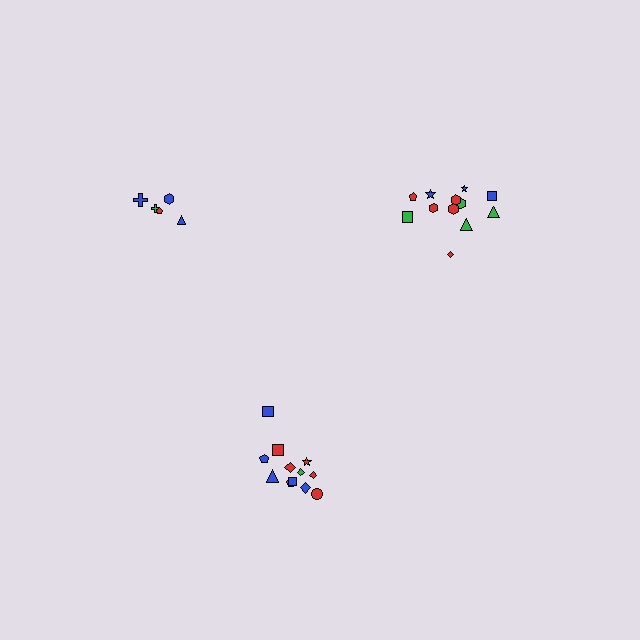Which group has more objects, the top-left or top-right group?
The top-right group.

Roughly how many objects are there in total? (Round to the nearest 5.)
Roughly 30 objects in total.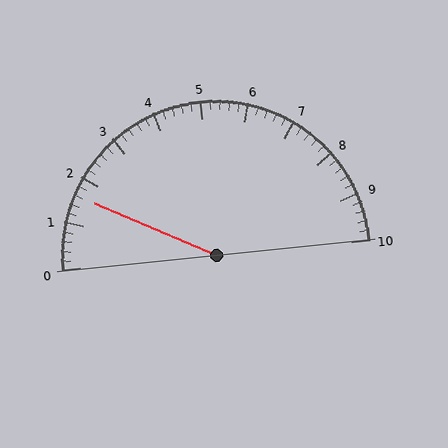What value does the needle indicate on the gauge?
The needle indicates approximately 1.6.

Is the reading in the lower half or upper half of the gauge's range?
The reading is in the lower half of the range (0 to 10).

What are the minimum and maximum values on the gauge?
The gauge ranges from 0 to 10.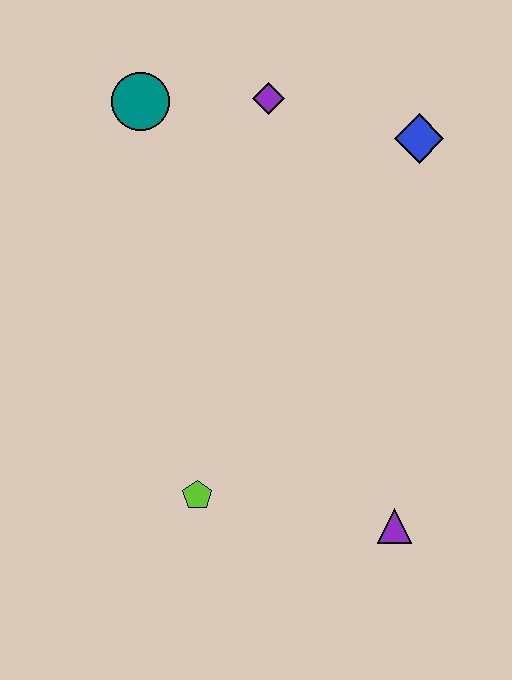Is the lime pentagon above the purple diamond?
No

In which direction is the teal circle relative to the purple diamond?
The teal circle is to the left of the purple diamond.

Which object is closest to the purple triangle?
The lime pentagon is closest to the purple triangle.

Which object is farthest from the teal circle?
The purple triangle is farthest from the teal circle.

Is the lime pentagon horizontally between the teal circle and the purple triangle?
Yes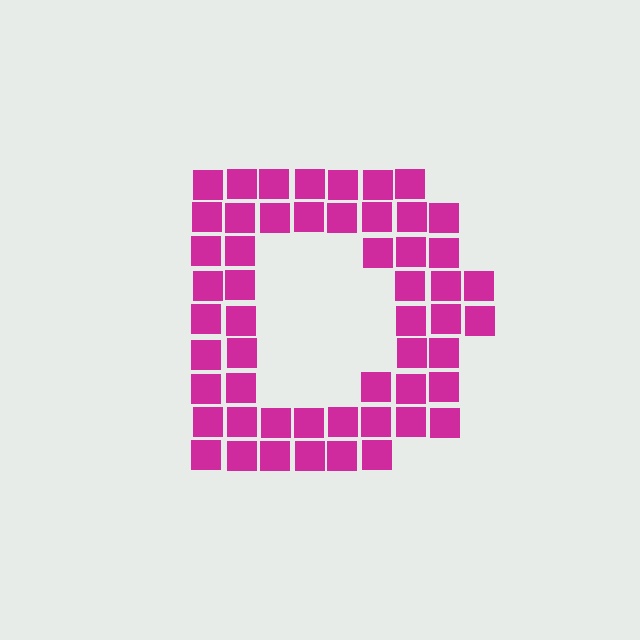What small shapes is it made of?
It is made of small squares.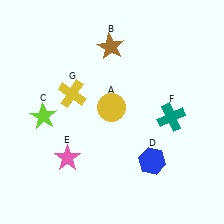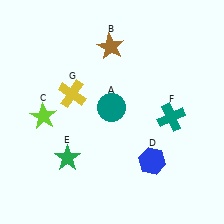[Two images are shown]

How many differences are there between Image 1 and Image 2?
There are 2 differences between the two images.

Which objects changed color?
A changed from yellow to teal. E changed from pink to green.